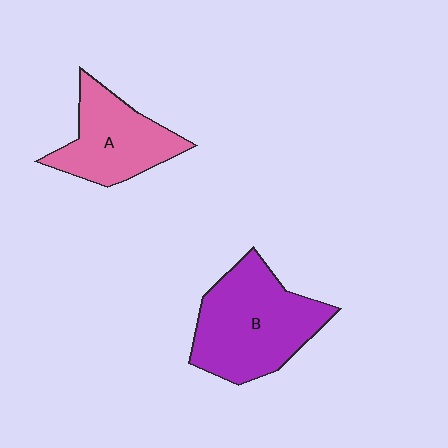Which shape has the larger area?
Shape B (purple).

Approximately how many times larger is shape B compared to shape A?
Approximately 1.4 times.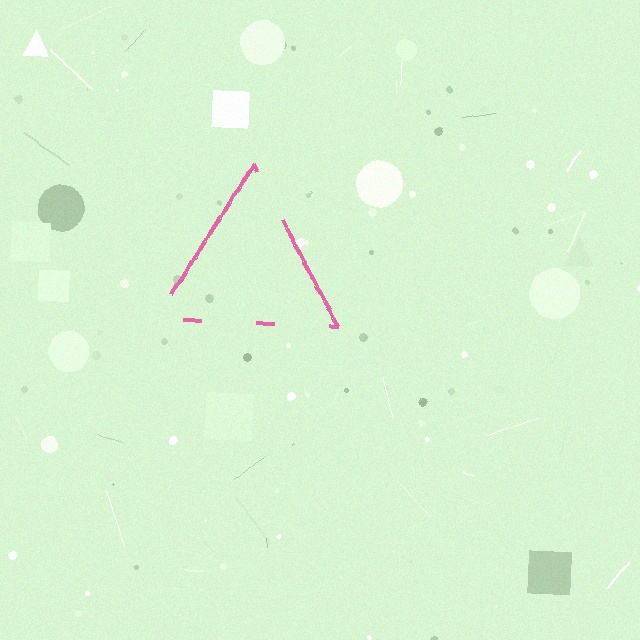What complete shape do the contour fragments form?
The contour fragments form a triangle.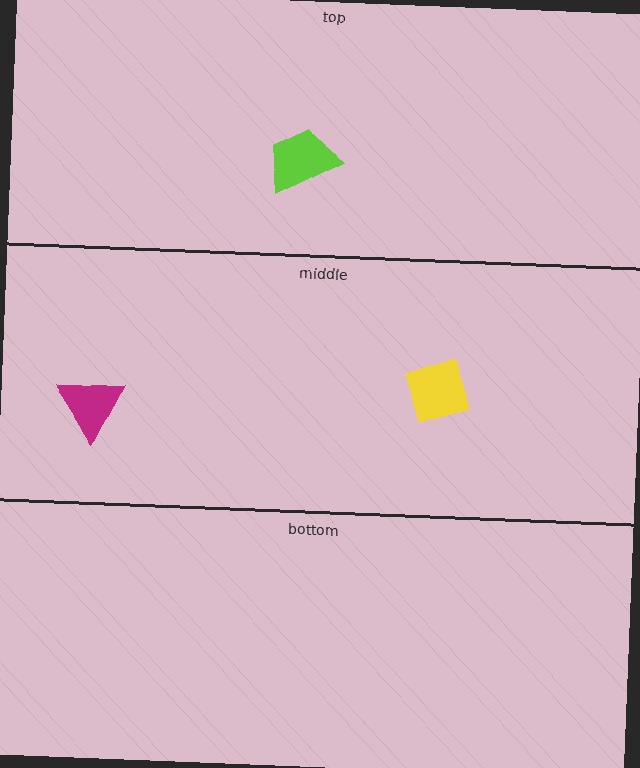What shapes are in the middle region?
The magenta triangle, the yellow diamond.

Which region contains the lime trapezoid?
The top region.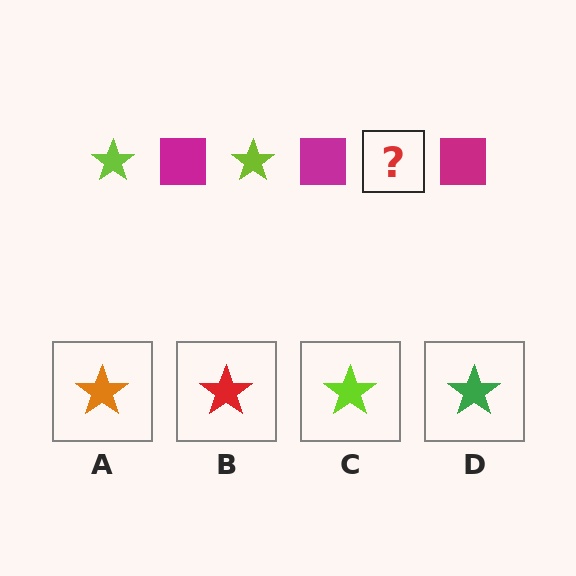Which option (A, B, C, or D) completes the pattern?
C.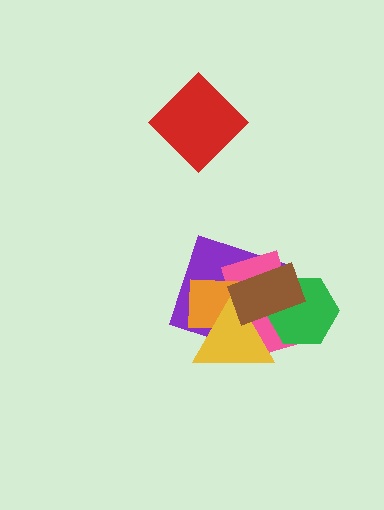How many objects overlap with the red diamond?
0 objects overlap with the red diamond.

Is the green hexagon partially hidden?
Yes, it is partially covered by another shape.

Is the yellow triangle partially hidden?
Yes, it is partially covered by another shape.